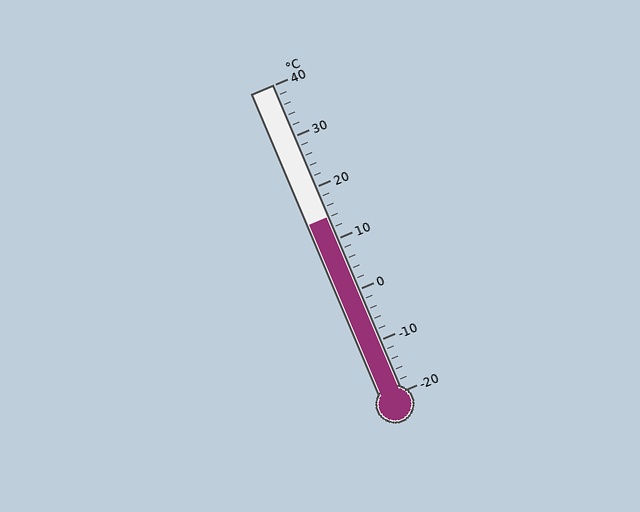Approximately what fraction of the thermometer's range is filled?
The thermometer is filled to approximately 55% of its range.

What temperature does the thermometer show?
The thermometer shows approximately 14°C.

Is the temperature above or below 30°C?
The temperature is below 30°C.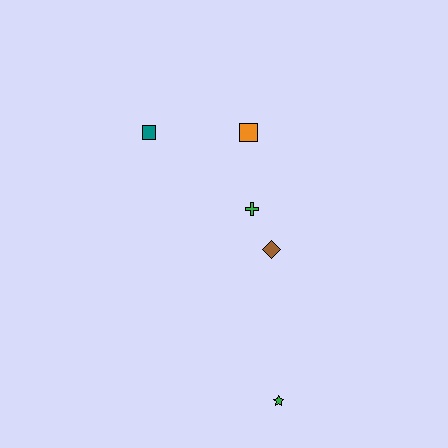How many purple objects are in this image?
There are no purple objects.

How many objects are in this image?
There are 5 objects.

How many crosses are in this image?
There is 1 cross.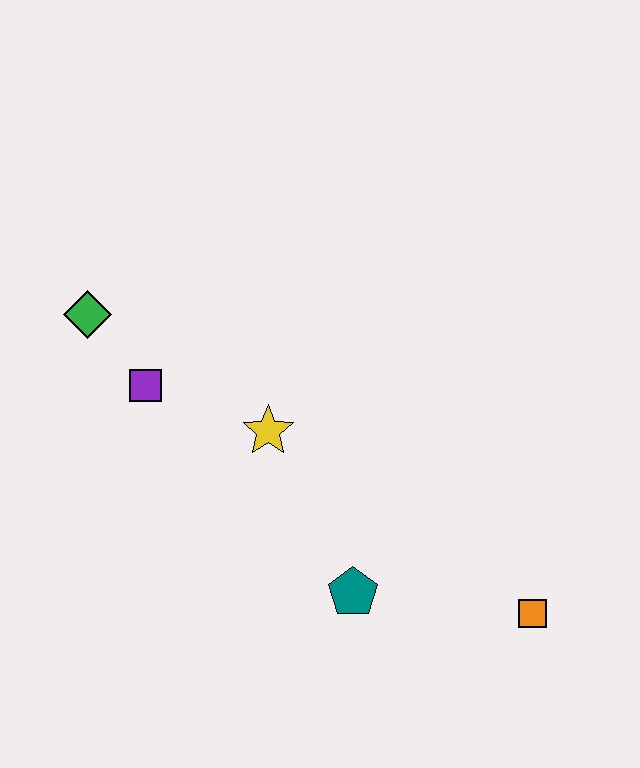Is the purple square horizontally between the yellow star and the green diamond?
Yes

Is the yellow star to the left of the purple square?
No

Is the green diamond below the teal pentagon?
No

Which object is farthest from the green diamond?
The orange square is farthest from the green diamond.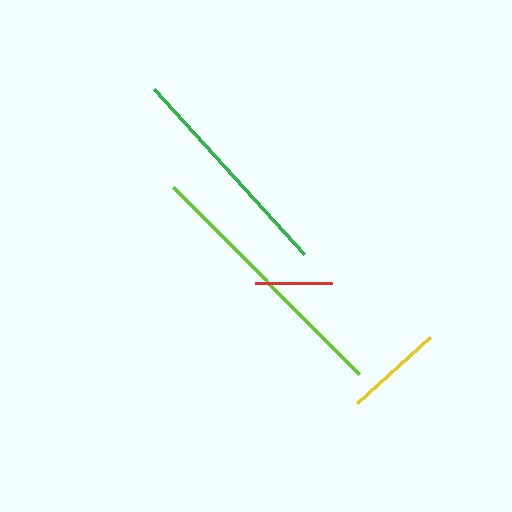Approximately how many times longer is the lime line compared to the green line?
The lime line is approximately 1.2 times the length of the green line.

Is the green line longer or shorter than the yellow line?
The green line is longer than the yellow line.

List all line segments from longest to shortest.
From longest to shortest: lime, green, yellow, red.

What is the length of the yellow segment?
The yellow segment is approximately 98 pixels long.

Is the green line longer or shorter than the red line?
The green line is longer than the red line.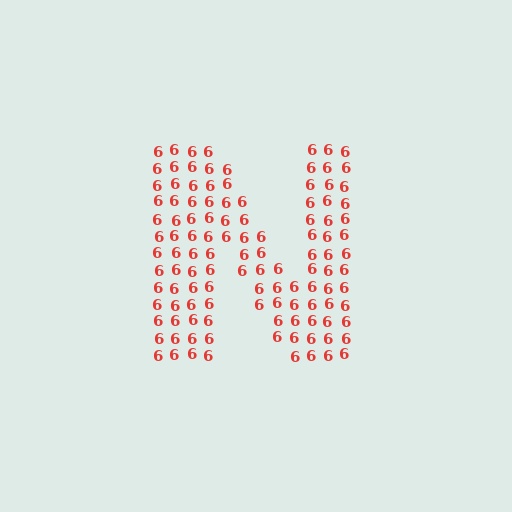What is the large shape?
The large shape is the letter N.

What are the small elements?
The small elements are digit 6's.